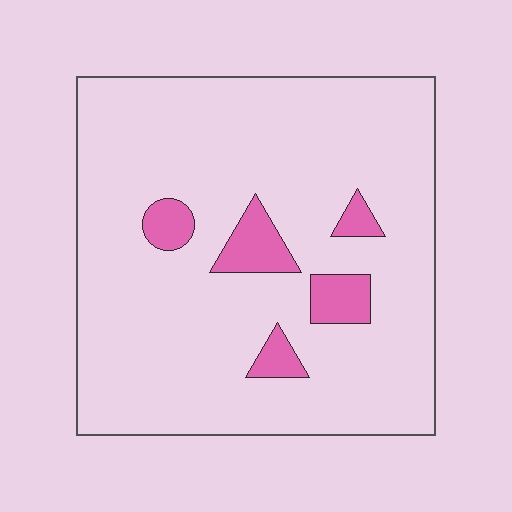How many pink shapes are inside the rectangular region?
5.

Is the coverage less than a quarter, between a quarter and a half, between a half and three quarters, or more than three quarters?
Less than a quarter.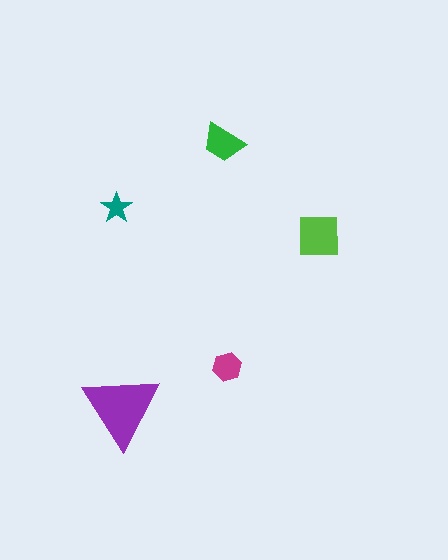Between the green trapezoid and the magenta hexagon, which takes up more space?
The green trapezoid.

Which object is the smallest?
The teal star.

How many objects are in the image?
There are 5 objects in the image.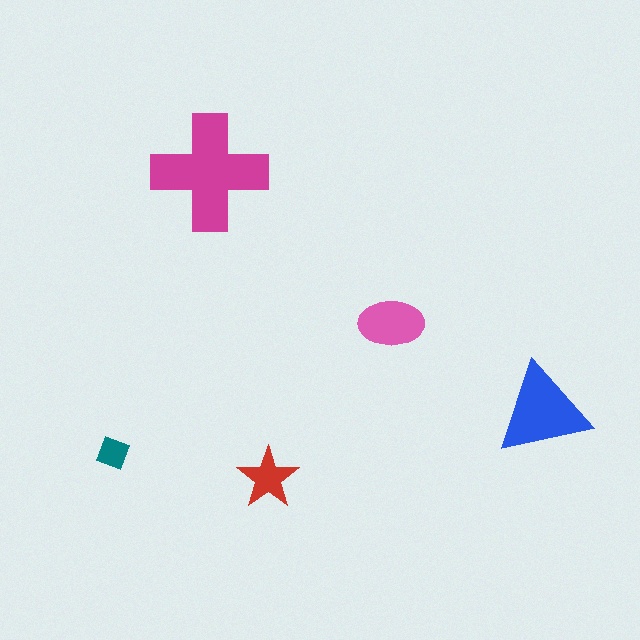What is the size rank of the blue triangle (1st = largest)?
2nd.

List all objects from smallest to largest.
The teal square, the red star, the pink ellipse, the blue triangle, the magenta cross.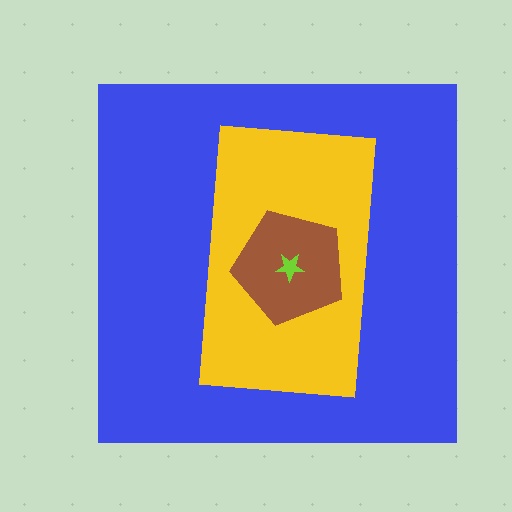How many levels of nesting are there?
4.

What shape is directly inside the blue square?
The yellow rectangle.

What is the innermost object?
The lime star.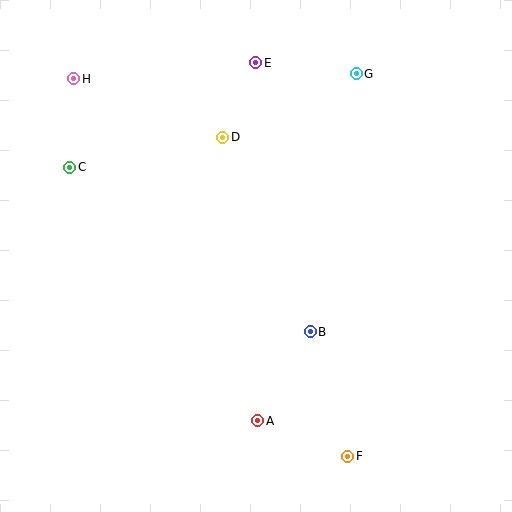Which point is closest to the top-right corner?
Point G is closest to the top-right corner.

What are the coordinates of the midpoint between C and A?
The midpoint between C and A is at (164, 294).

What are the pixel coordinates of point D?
Point D is at (223, 137).